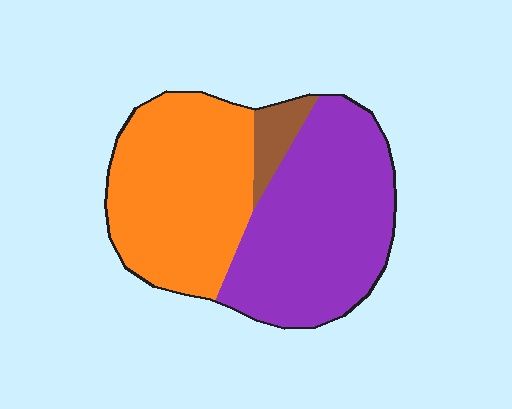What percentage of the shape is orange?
Orange takes up between a quarter and a half of the shape.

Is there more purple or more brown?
Purple.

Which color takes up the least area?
Brown, at roughly 5%.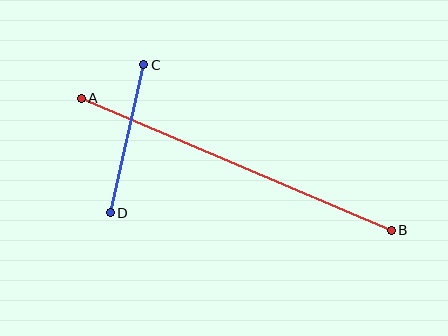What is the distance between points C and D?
The distance is approximately 151 pixels.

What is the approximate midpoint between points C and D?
The midpoint is at approximately (127, 139) pixels.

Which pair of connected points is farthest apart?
Points A and B are farthest apart.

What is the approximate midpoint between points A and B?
The midpoint is at approximately (236, 164) pixels.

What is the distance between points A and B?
The distance is approximately 337 pixels.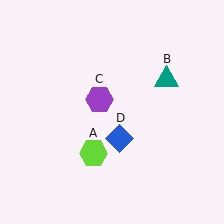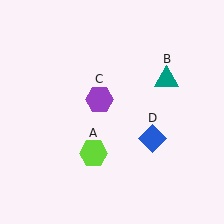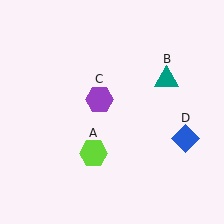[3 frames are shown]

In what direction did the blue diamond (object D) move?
The blue diamond (object D) moved right.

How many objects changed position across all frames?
1 object changed position: blue diamond (object D).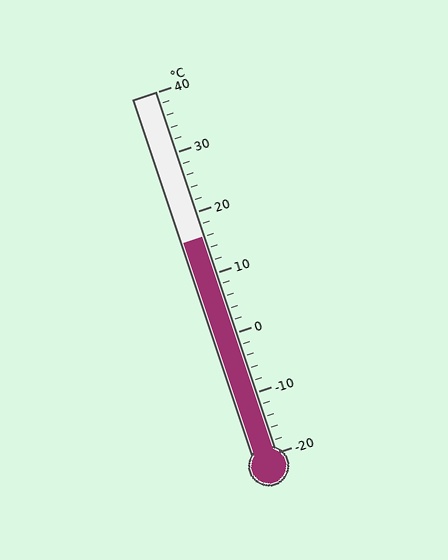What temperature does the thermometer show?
The thermometer shows approximately 16°C.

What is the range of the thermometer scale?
The thermometer scale ranges from -20°C to 40°C.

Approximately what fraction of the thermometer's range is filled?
The thermometer is filled to approximately 60% of its range.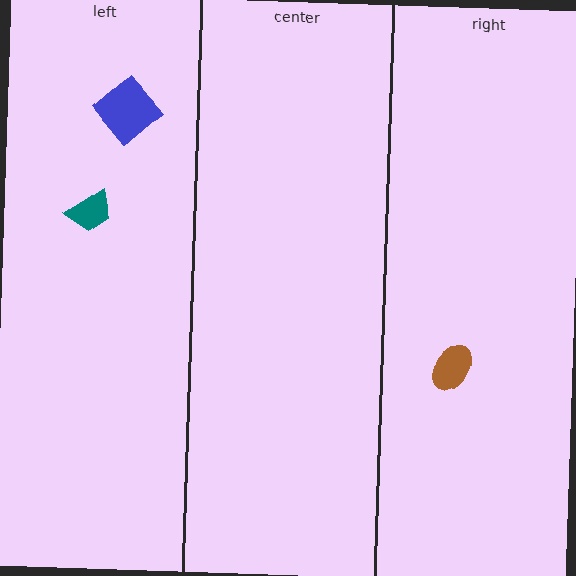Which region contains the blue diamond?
The left region.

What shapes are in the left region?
The teal trapezoid, the blue diamond.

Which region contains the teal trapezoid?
The left region.